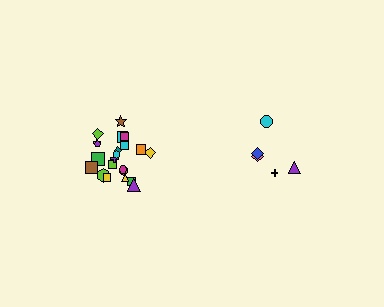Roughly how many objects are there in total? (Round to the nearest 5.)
Roughly 25 objects in total.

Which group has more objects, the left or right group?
The left group.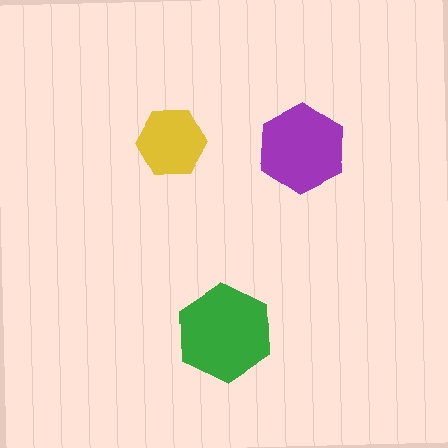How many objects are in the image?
There are 3 objects in the image.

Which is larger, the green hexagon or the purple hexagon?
The green one.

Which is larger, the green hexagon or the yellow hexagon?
The green one.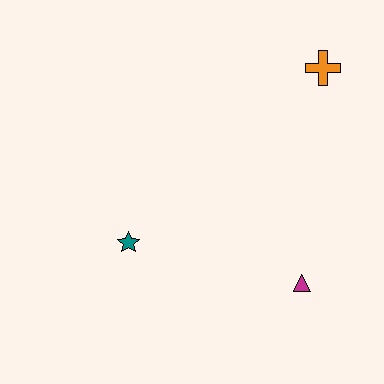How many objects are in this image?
There are 3 objects.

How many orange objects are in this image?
There is 1 orange object.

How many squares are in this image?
There are no squares.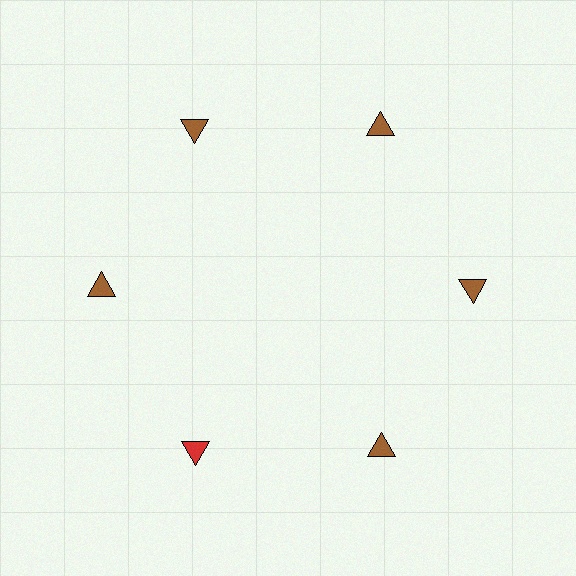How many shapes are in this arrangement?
There are 6 shapes arranged in a ring pattern.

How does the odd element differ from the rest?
It has a different color: red instead of brown.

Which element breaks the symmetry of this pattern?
The red triangle at roughly the 7 o'clock position breaks the symmetry. All other shapes are brown triangles.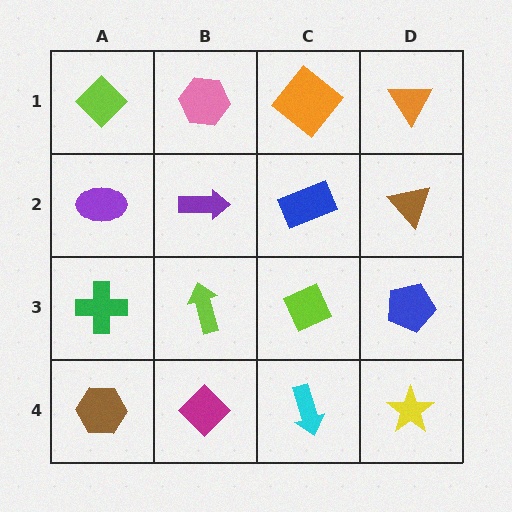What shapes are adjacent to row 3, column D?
A brown triangle (row 2, column D), a yellow star (row 4, column D), a lime diamond (row 3, column C).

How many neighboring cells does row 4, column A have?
2.